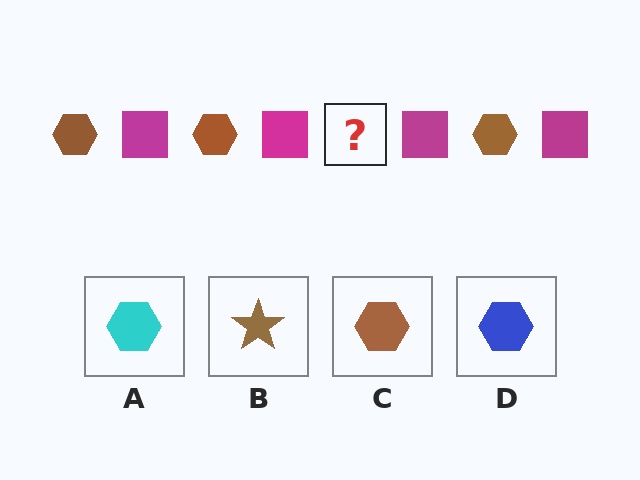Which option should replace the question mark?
Option C.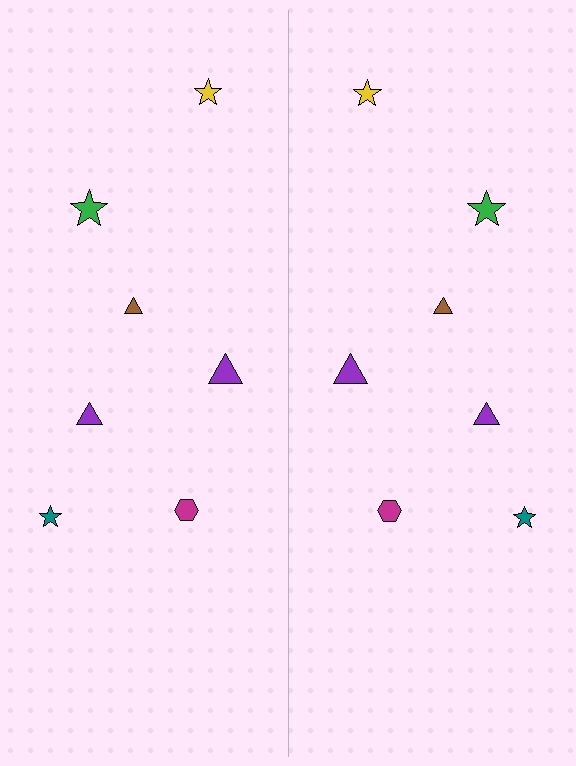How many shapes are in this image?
There are 14 shapes in this image.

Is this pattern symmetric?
Yes, this pattern has bilateral (reflection) symmetry.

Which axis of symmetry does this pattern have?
The pattern has a vertical axis of symmetry running through the center of the image.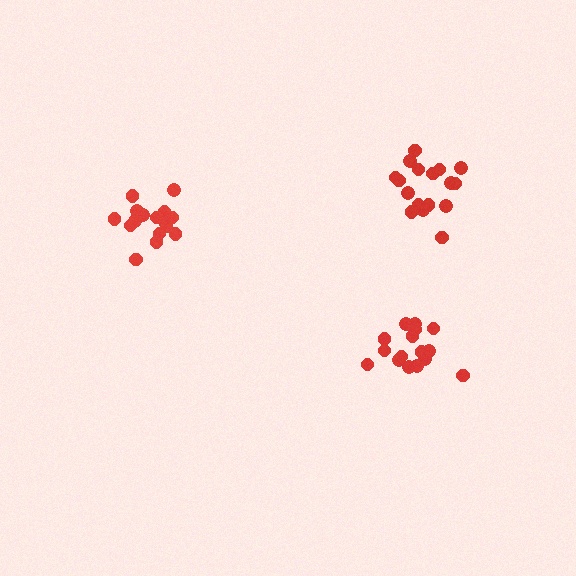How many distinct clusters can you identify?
There are 3 distinct clusters.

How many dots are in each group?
Group 1: 16 dots, Group 2: 19 dots, Group 3: 17 dots (52 total).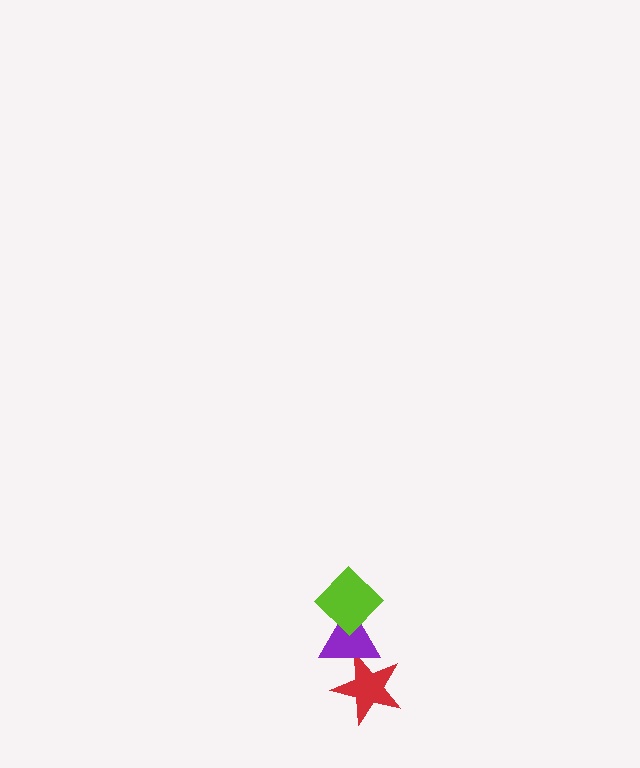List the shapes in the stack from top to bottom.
From top to bottom: the lime diamond, the purple triangle, the red star.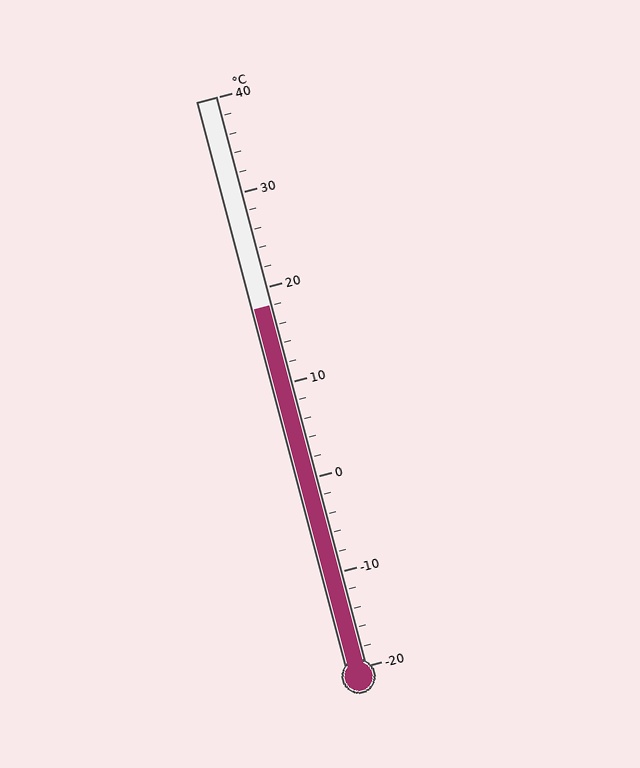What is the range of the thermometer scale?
The thermometer scale ranges from -20°C to 40°C.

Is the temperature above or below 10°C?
The temperature is above 10°C.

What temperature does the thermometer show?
The thermometer shows approximately 18°C.